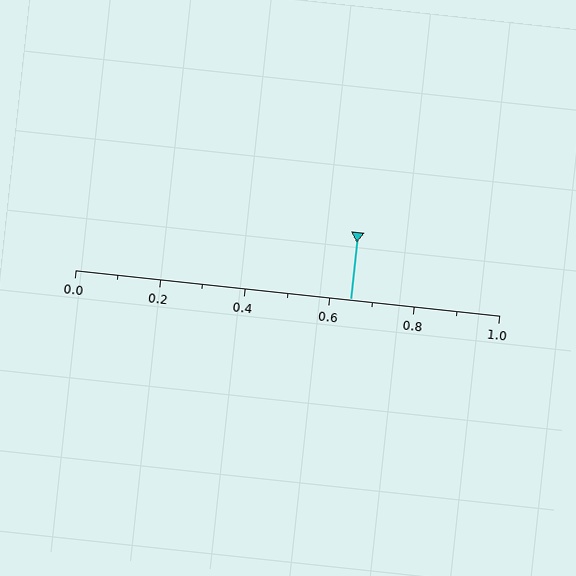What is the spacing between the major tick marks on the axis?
The major ticks are spaced 0.2 apart.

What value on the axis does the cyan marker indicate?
The marker indicates approximately 0.65.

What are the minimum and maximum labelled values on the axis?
The axis runs from 0.0 to 1.0.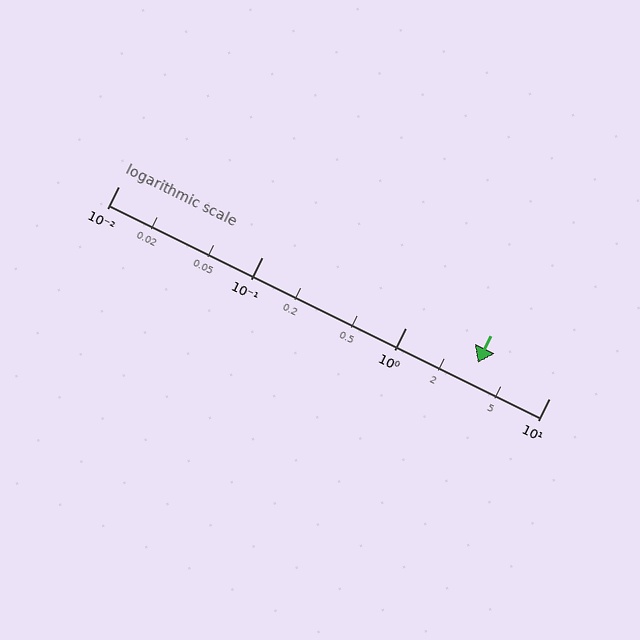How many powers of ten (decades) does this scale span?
The scale spans 3 decades, from 0.01 to 10.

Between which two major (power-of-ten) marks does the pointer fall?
The pointer is between 1 and 10.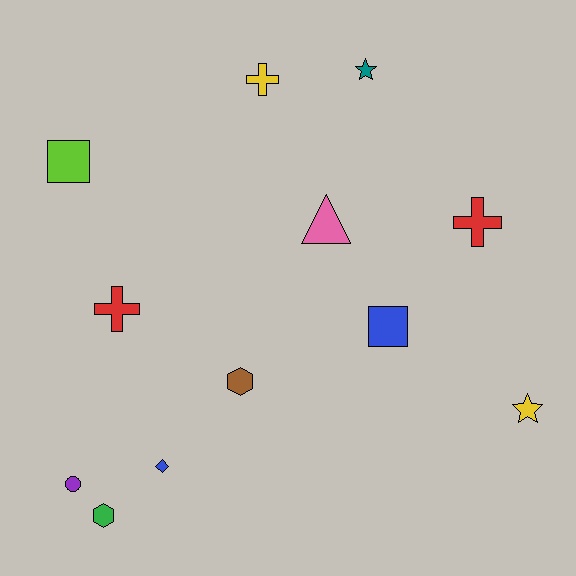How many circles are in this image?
There is 1 circle.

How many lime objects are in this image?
There is 1 lime object.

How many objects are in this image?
There are 12 objects.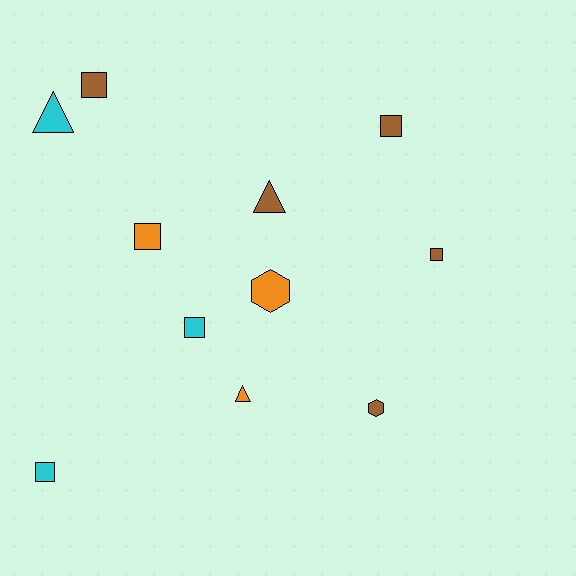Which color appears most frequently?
Brown, with 5 objects.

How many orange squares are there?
There is 1 orange square.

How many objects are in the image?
There are 11 objects.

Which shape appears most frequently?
Square, with 6 objects.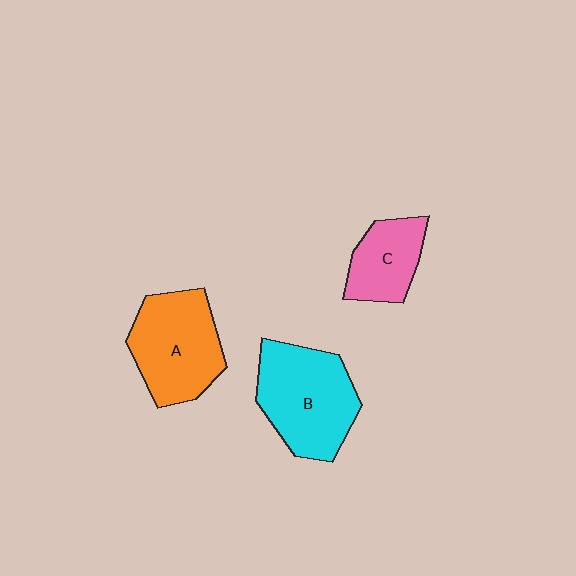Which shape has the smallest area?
Shape C (pink).